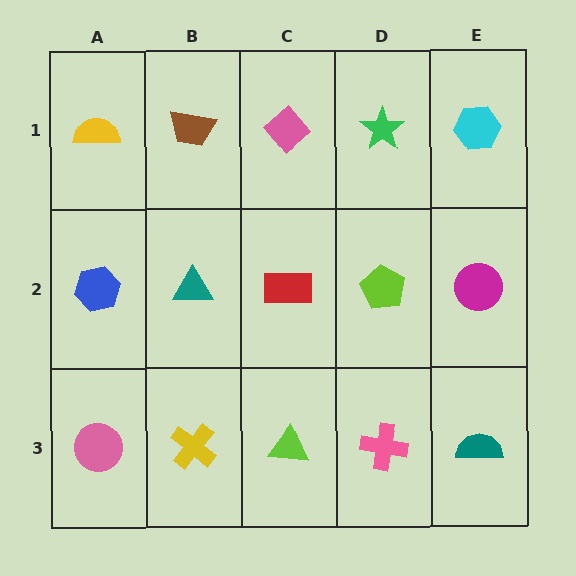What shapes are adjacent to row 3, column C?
A red rectangle (row 2, column C), a yellow cross (row 3, column B), a pink cross (row 3, column D).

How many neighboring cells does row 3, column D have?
3.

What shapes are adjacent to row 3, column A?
A blue hexagon (row 2, column A), a yellow cross (row 3, column B).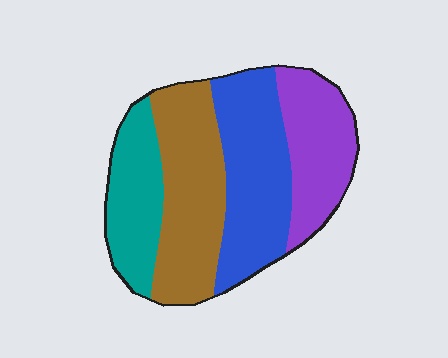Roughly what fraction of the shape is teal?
Teal covers roughly 20% of the shape.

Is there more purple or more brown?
Brown.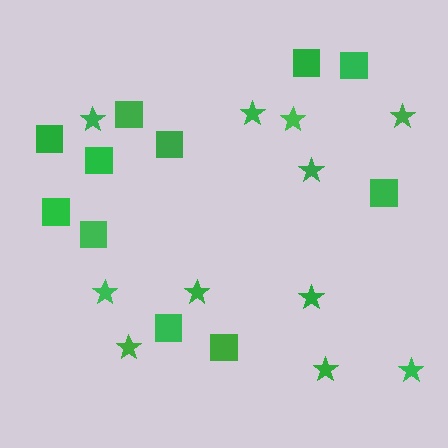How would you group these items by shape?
There are 2 groups: one group of stars (11) and one group of squares (11).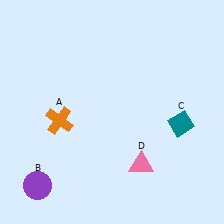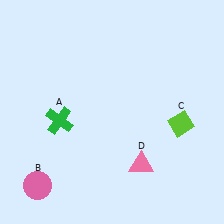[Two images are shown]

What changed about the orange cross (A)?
In Image 1, A is orange. In Image 2, it changed to green.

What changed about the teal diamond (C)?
In Image 1, C is teal. In Image 2, it changed to lime.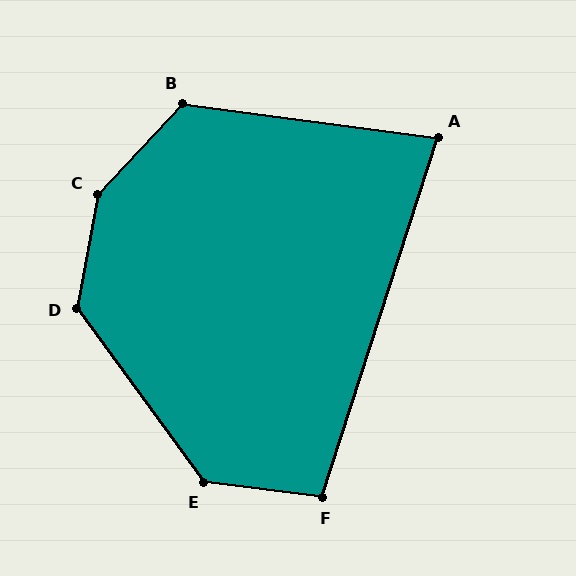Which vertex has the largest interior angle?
C, at approximately 147 degrees.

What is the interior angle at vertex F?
Approximately 101 degrees (obtuse).